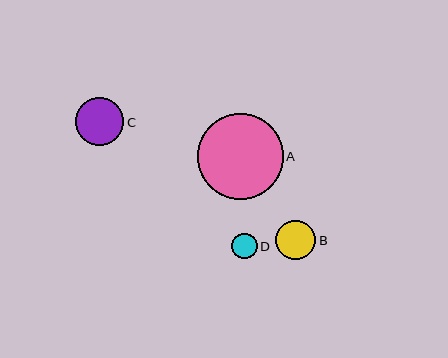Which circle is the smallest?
Circle D is the smallest with a size of approximately 25 pixels.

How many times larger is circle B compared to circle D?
Circle B is approximately 1.6 times the size of circle D.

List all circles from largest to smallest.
From largest to smallest: A, C, B, D.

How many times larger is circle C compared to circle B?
Circle C is approximately 1.2 times the size of circle B.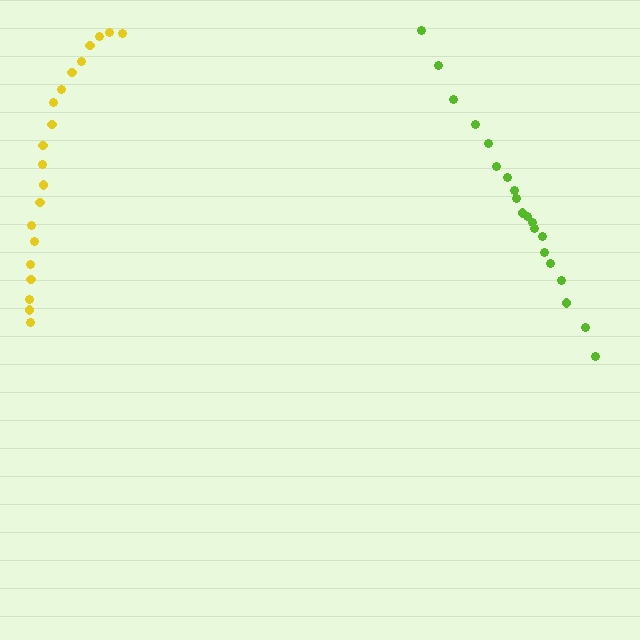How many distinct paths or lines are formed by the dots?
There are 2 distinct paths.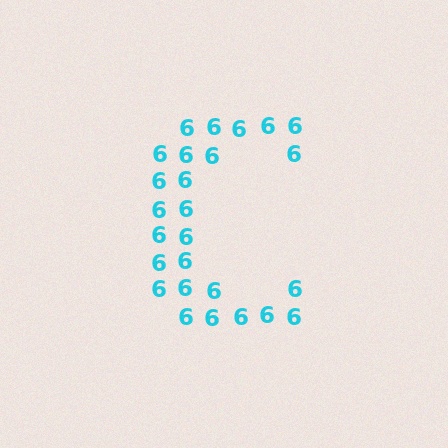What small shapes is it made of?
It is made of small digit 6's.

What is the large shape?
The large shape is the letter C.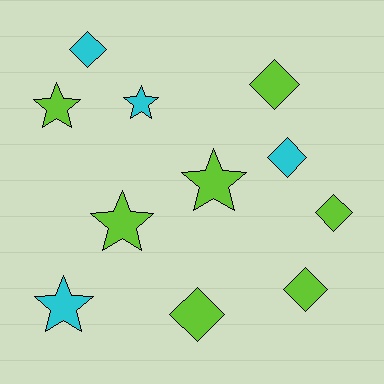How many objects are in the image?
There are 11 objects.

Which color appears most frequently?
Lime, with 7 objects.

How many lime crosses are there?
There are no lime crosses.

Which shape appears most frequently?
Diamond, with 6 objects.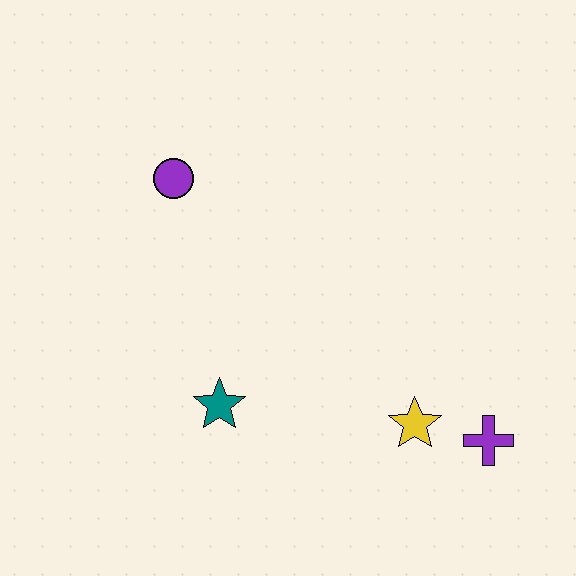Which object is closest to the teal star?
The yellow star is closest to the teal star.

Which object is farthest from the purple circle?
The purple cross is farthest from the purple circle.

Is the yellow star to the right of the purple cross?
No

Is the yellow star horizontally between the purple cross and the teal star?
Yes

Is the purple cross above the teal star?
No